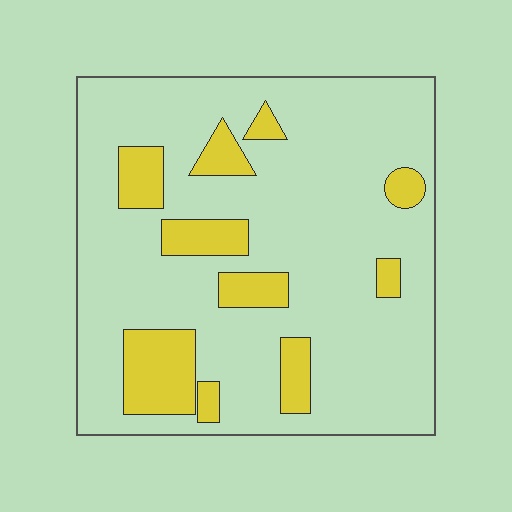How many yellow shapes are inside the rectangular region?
10.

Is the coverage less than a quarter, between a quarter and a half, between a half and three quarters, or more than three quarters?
Less than a quarter.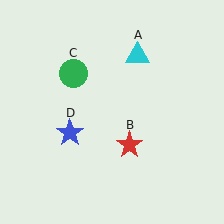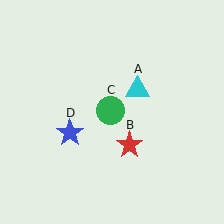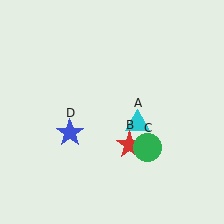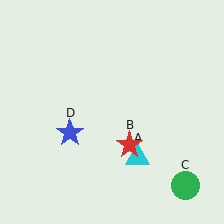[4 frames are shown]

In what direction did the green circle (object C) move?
The green circle (object C) moved down and to the right.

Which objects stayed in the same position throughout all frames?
Red star (object B) and blue star (object D) remained stationary.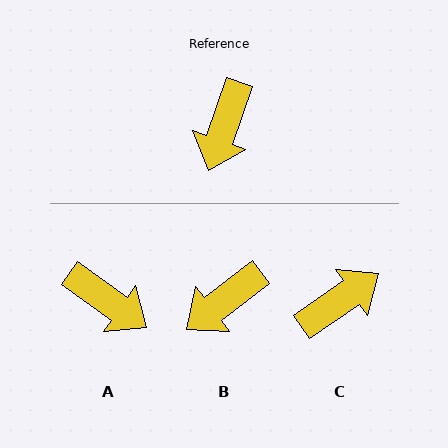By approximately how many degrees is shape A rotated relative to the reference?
Approximately 74 degrees counter-clockwise.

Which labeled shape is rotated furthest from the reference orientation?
C, about 144 degrees away.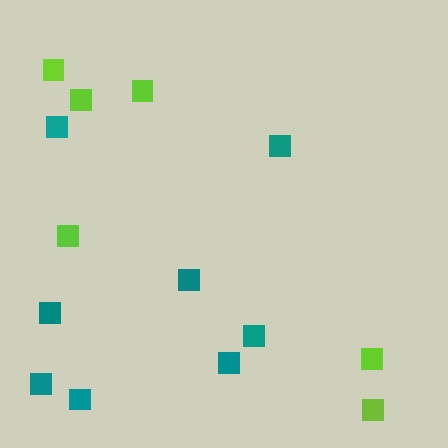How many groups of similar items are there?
There are 2 groups: one group of teal squares (8) and one group of lime squares (6).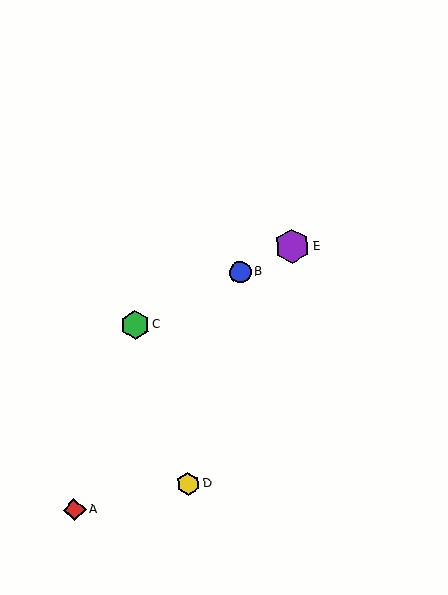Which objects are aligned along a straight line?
Objects B, C, E are aligned along a straight line.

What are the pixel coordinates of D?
Object D is at (188, 484).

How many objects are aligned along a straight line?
3 objects (B, C, E) are aligned along a straight line.